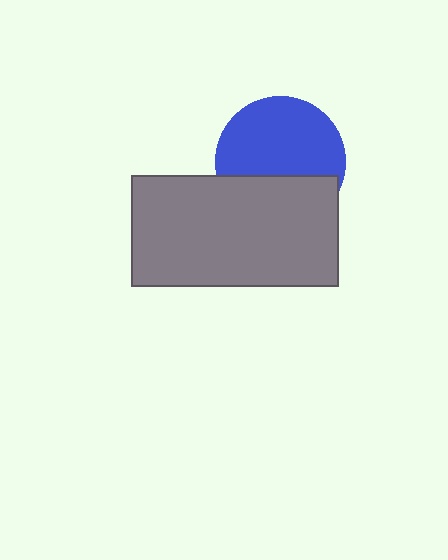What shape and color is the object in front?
The object in front is a gray rectangle.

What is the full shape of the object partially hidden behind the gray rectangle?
The partially hidden object is a blue circle.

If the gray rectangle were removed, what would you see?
You would see the complete blue circle.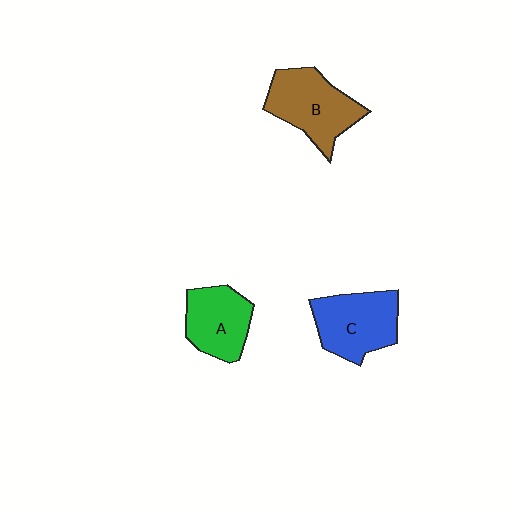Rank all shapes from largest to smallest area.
From largest to smallest: B (brown), C (blue), A (green).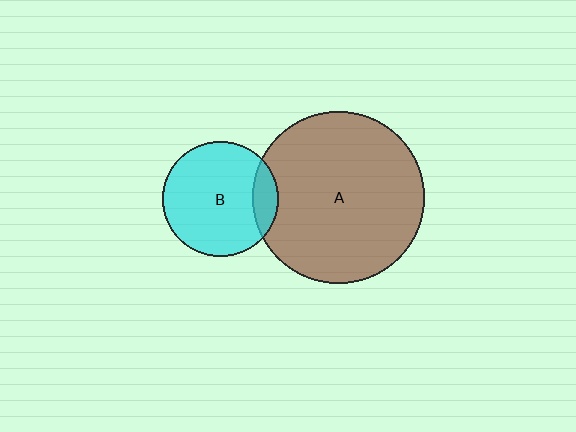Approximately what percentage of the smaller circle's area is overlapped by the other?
Approximately 15%.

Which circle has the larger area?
Circle A (brown).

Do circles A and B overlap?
Yes.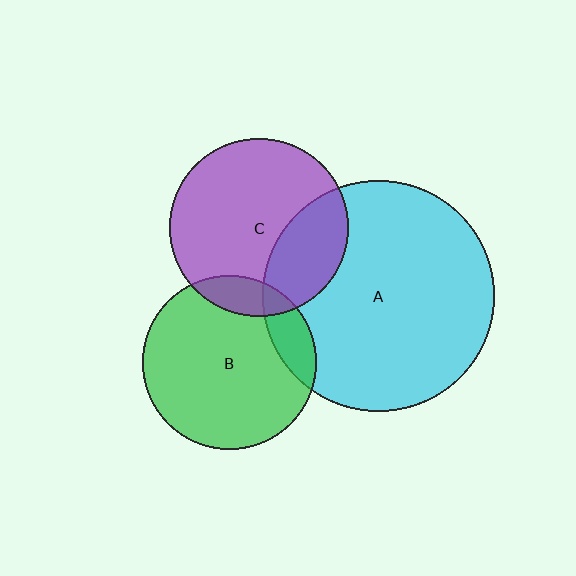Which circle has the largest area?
Circle A (cyan).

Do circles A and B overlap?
Yes.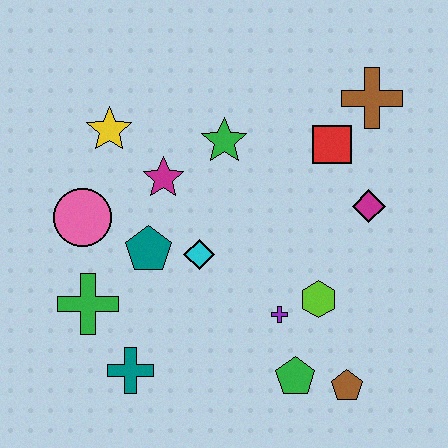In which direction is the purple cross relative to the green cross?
The purple cross is to the right of the green cross.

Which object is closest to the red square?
The brown cross is closest to the red square.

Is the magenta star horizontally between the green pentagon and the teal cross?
Yes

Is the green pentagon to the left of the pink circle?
No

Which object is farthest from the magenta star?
The brown pentagon is farthest from the magenta star.